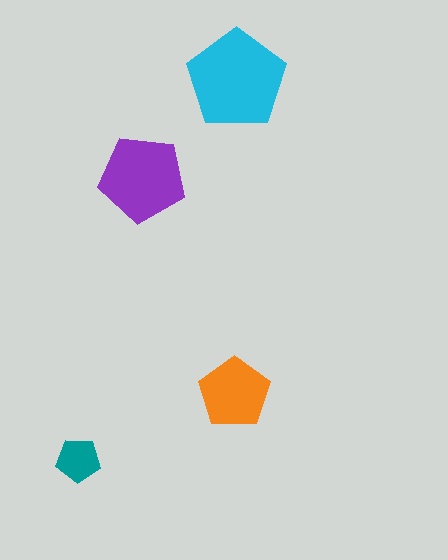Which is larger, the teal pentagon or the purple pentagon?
The purple one.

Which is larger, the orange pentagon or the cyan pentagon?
The cyan one.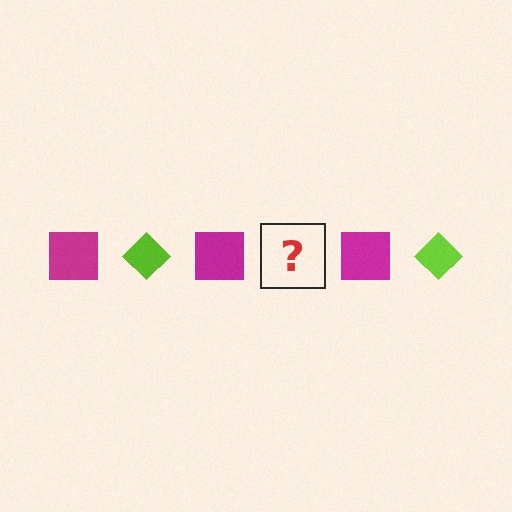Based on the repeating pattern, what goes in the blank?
The blank should be a lime diamond.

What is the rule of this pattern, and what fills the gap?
The rule is that the pattern alternates between magenta square and lime diamond. The gap should be filled with a lime diamond.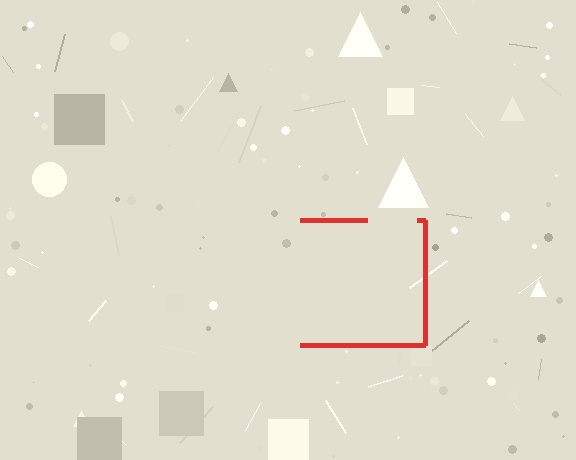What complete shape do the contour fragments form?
The contour fragments form a square.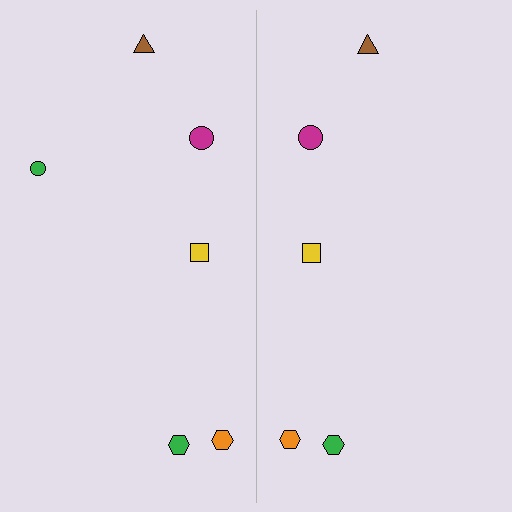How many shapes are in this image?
There are 11 shapes in this image.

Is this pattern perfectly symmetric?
No, the pattern is not perfectly symmetric. A green circle is missing from the right side.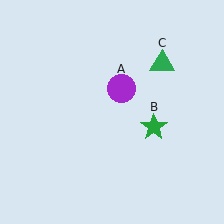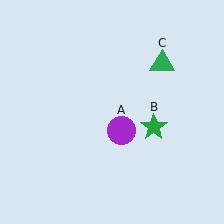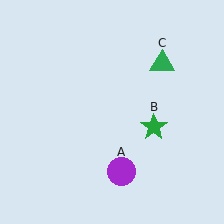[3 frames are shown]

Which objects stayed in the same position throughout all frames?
Green star (object B) and green triangle (object C) remained stationary.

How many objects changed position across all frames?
1 object changed position: purple circle (object A).